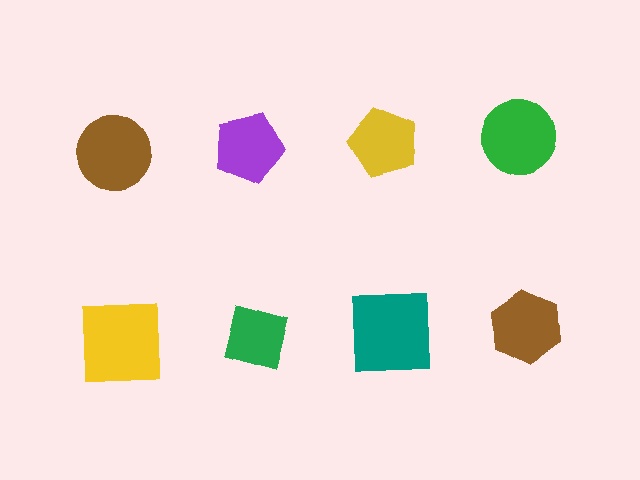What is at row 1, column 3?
A yellow pentagon.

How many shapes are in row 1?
4 shapes.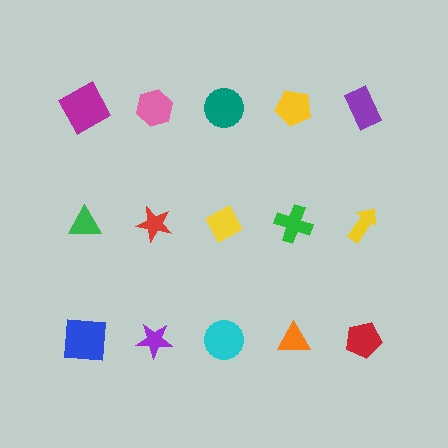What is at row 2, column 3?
A yellow diamond.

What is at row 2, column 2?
A red star.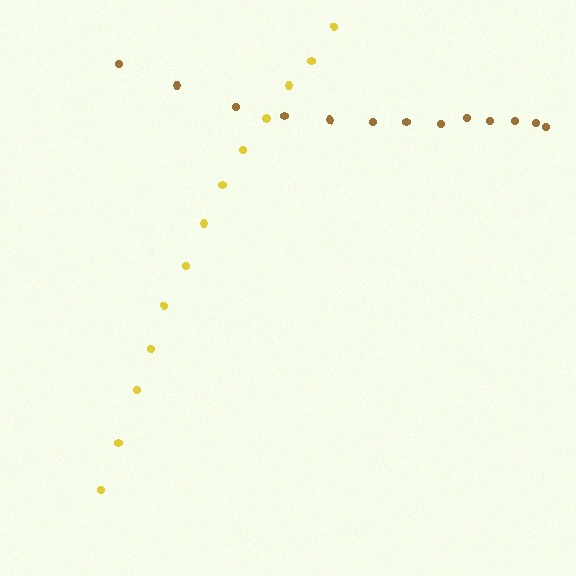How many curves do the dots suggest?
There are 2 distinct paths.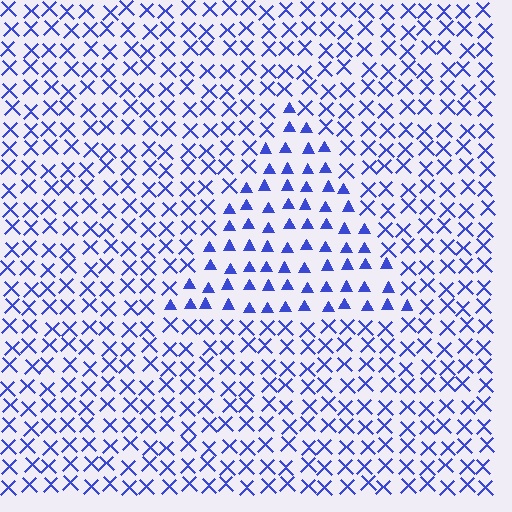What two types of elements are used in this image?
The image uses triangles inside the triangle region and X marks outside it.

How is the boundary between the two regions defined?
The boundary is defined by a change in element shape: triangles inside vs. X marks outside. All elements share the same color and spacing.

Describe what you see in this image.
The image is filled with small blue elements arranged in a uniform grid. A triangle-shaped region contains triangles, while the surrounding area contains X marks. The boundary is defined purely by the change in element shape.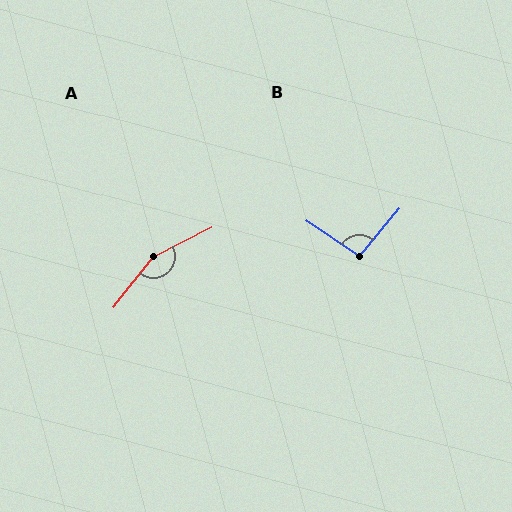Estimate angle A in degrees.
Approximately 155 degrees.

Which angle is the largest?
A, at approximately 155 degrees.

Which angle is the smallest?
B, at approximately 96 degrees.